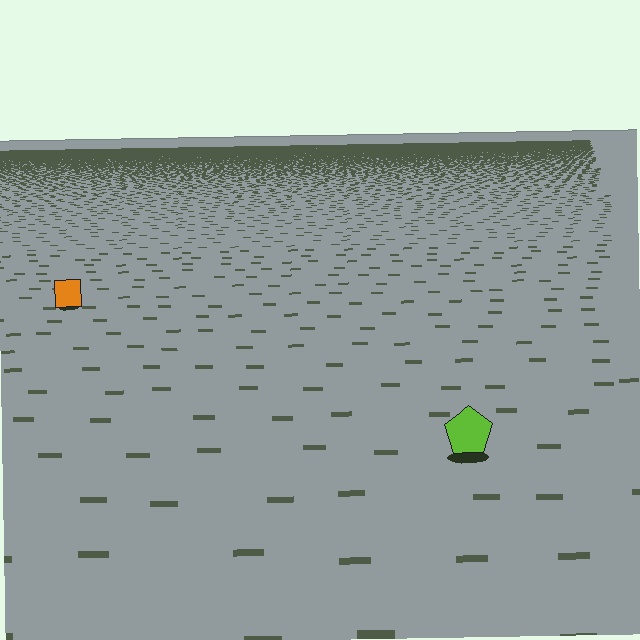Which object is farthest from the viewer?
The orange square is farthest from the viewer. It appears smaller and the ground texture around it is denser.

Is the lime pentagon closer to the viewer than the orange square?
Yes. The lime pentagon is closer — you can tell from the texture gradient: the ground texture is coarser near it.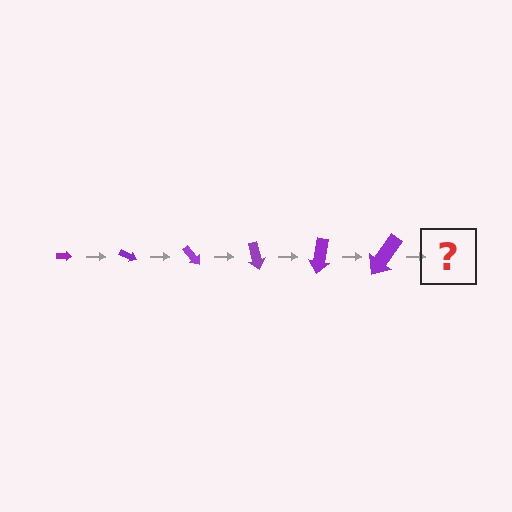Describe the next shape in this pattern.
It should be an arrow, larger than the previous one and rotated 150 degrees from the start.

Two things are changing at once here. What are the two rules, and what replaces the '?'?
The two rules are that the arrow grows larger each step and it rotates 25 degrees each step. The '?' should be an arrow, larger than the previous one and rotated 150 degrees from the start.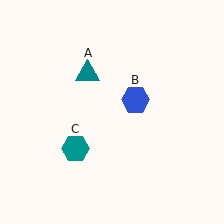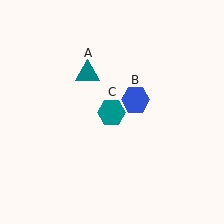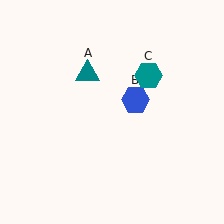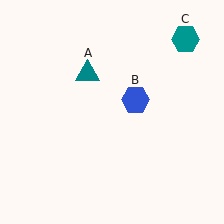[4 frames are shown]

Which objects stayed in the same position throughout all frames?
Teal triangle (object A) and blue hexagon (object B) remained stationary.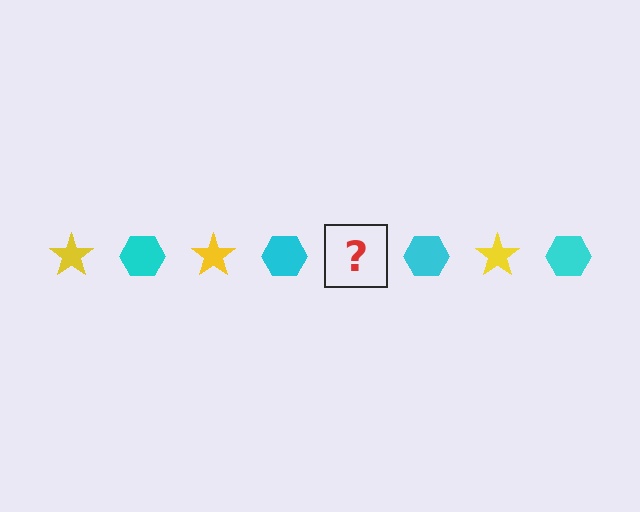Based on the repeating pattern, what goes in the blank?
The blank should be a yellow star.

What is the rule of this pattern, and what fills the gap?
The rule is that the pattern alternates between yellow star and cyan hexagon. The gap should be filled with a yellow star.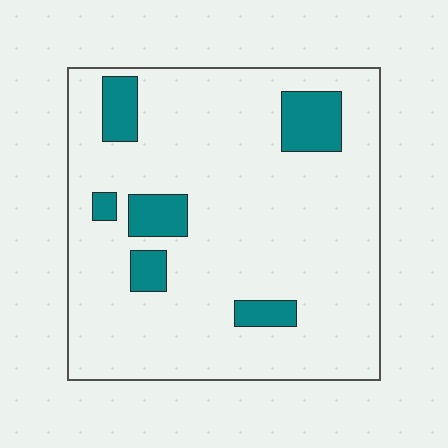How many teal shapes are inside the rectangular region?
6.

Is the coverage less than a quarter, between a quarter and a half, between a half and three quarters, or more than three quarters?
Less than a quarter.